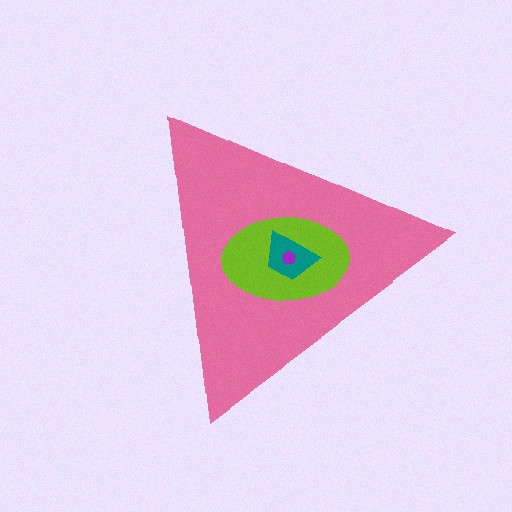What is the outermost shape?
The pink triangle.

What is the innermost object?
The purple pentagon.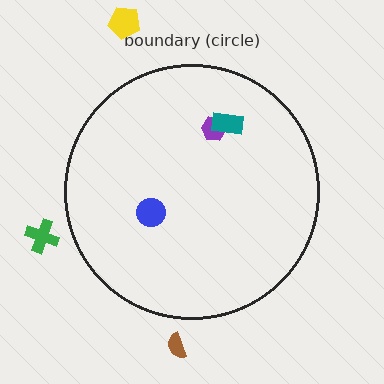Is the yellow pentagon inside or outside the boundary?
Outside.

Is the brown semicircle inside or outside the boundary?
Outside.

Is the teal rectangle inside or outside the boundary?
Inside.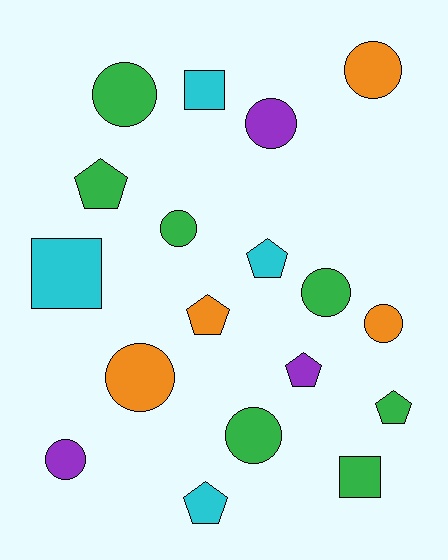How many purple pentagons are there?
There is 1 purple pentagon.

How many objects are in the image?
There are 18 objects.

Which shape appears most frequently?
Circle, with 9 objects.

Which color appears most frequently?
Green, with 7 objects.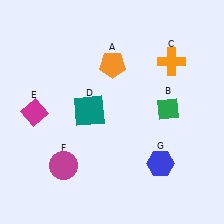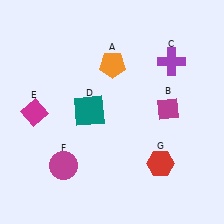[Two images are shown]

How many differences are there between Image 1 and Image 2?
There are 3 differences between the two images.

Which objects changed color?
B changed from green to magenta. C changed from orange to purple. G changed from blue to red.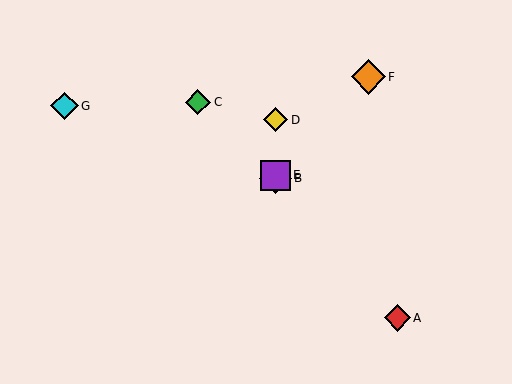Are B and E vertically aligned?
Yes, both are at x≈275.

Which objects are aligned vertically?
Objects B, D, E are aligned vertically.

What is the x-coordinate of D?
Object D is at x≈275.